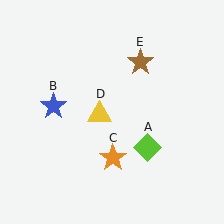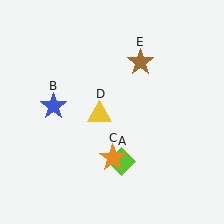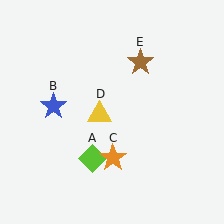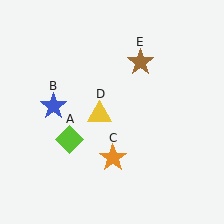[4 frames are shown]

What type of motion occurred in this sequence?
The lime diamond (object A) rotated clockwise around the center of the scene.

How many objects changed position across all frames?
1 object changed position: lime diamond (object A).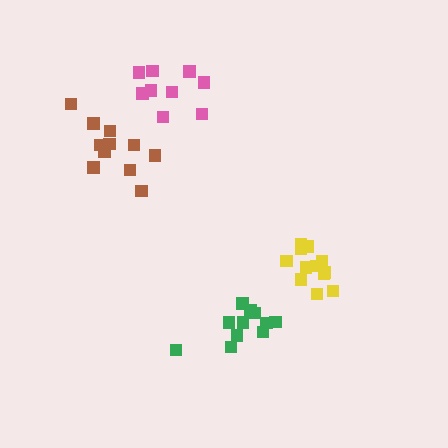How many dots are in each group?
Group 1: 11 dots, Group 2: 9 dots, Group 3: 12 dots, Group 4: 11 dots (43 total).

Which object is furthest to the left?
The brown cluster is leftmost.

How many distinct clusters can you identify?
There are 4 distinct clusters.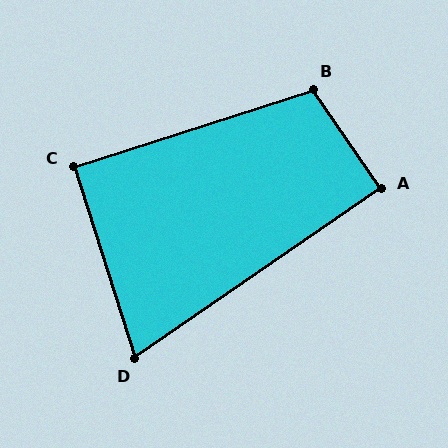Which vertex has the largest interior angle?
B, at approximately 107 degrees.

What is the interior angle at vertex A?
Approximately 90 degrees (approximately right).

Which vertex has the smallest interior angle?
D, at approximately 73 degrees.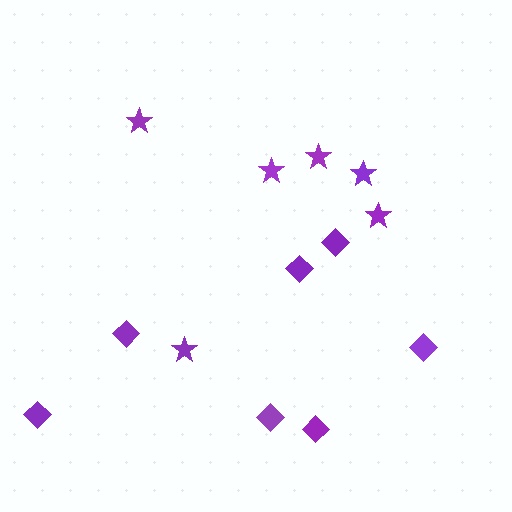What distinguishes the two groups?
There are 2 groups: one group of stars (6) and one group of diamonds (7).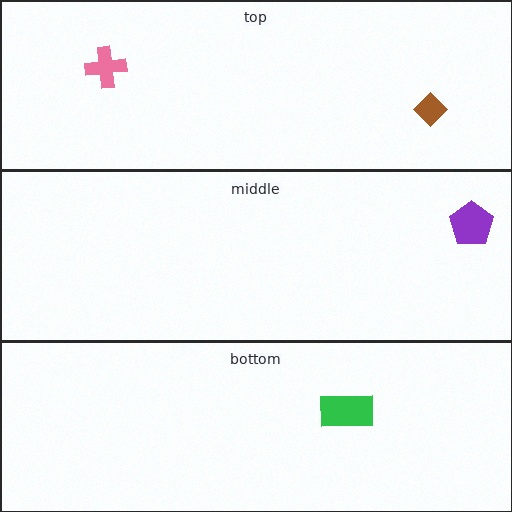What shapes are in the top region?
The pink cross, the brown diamond.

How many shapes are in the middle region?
1.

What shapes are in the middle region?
The purple pentagon.